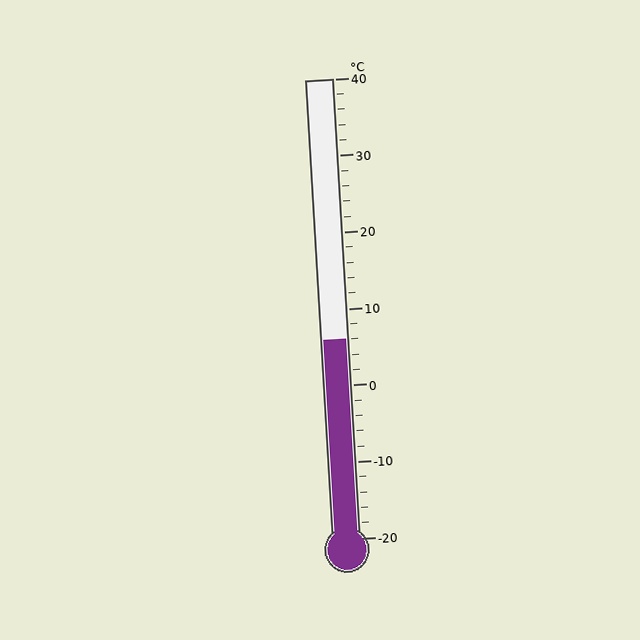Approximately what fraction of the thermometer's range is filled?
The thermometer is filled to approximately 45% of its range.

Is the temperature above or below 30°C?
The temperature is below 30°C.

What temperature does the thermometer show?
The thermometer shows approximately 6°C.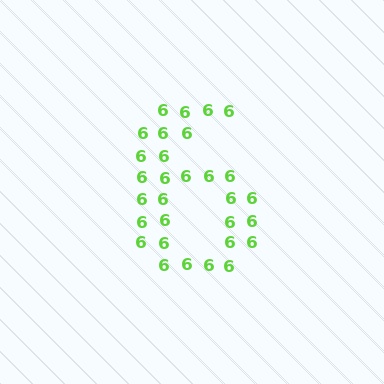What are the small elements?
The small elements are digit 6's.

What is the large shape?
The large shape is the digit 6.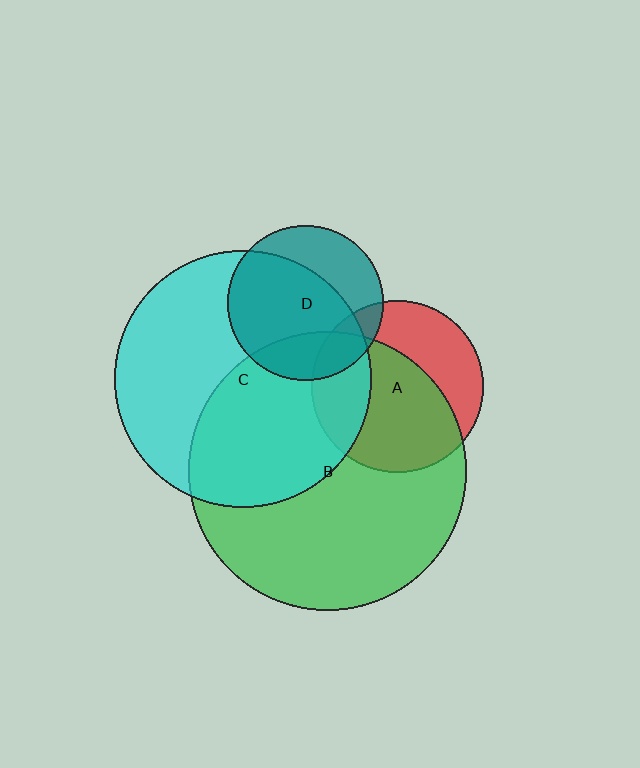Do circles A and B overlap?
Yes.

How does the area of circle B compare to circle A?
Approximately 2.6 times.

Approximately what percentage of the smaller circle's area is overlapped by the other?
Approximately 65%.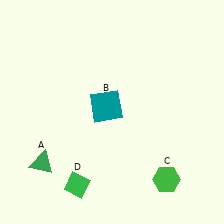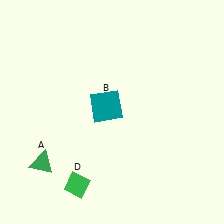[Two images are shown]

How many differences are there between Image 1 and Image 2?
There is 1 difference between the two images.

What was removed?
The green hexagon (C) was removed in Image 2.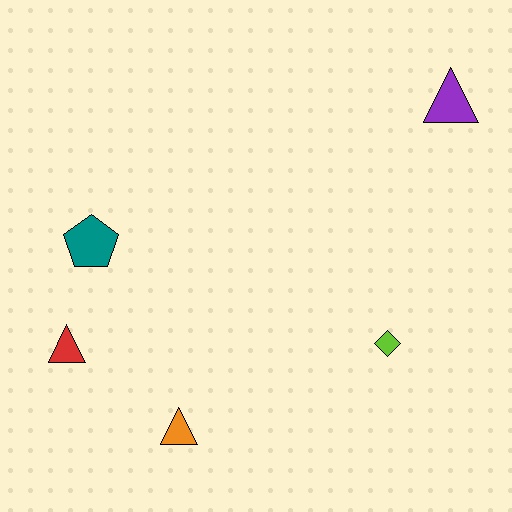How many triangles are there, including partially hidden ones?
There are 3 triangles.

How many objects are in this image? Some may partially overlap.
There are 5 objects.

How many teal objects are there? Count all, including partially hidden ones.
There is 1 teal object.